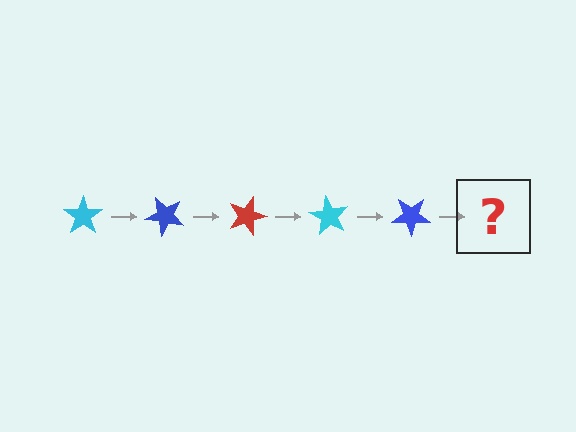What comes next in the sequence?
The next element should be a red star, rotated 225 degrees from the start.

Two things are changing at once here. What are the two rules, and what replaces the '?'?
The two rules are that it rotates 45 degrees each step and the color cycles through cyan, blue, and red. The '?' should be a red star, rotated 225 degrees from the start.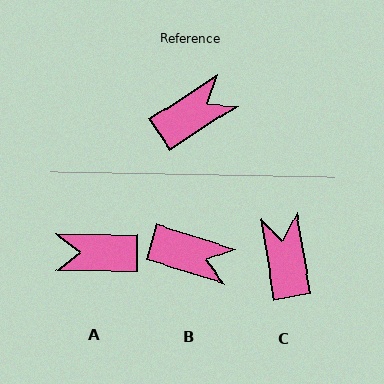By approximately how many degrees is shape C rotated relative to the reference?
Approximately 67 degrees counter-clockwise.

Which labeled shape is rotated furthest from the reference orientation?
A, about 146 degrees away.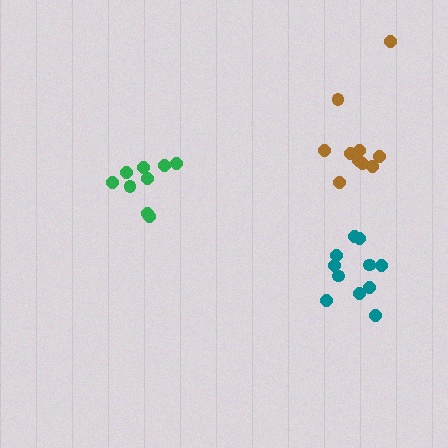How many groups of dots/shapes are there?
There are 3 groups.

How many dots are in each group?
Group 1: 11 dots, Group 2: 9 dots, Group 3: 10 dots (30 total).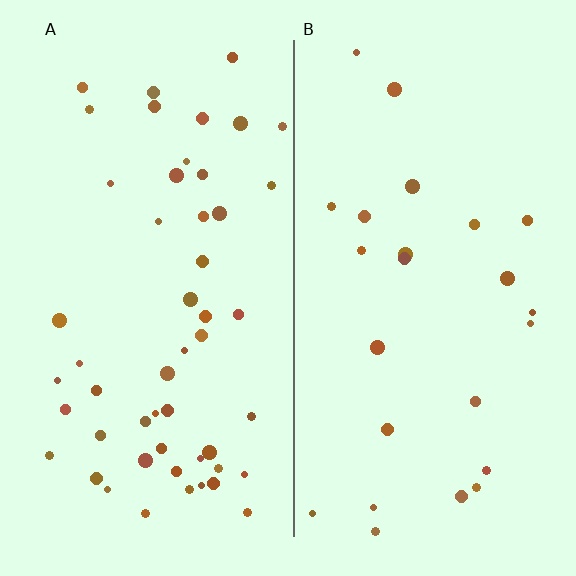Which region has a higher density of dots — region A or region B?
A (the left).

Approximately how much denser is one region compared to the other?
Approximately 2.1× — region A over region B.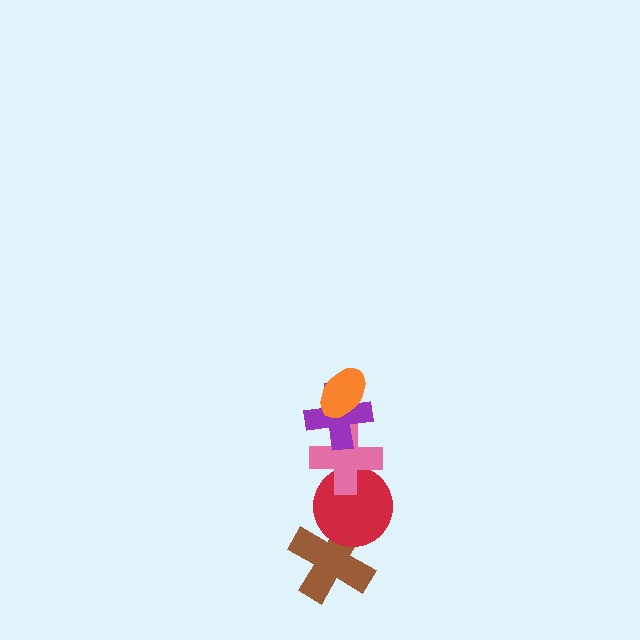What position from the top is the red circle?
The red circle is 4th from the top.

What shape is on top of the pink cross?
The purple cross is on top of the pink cross.